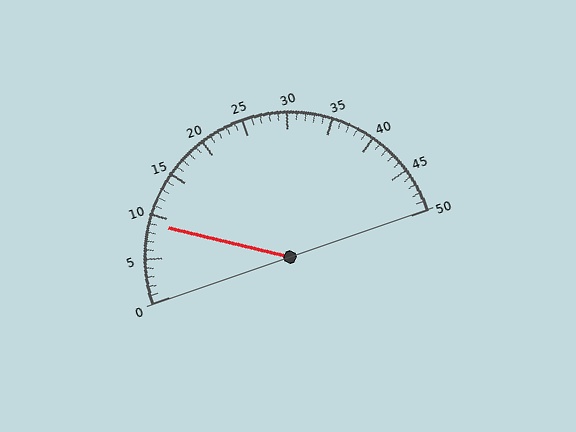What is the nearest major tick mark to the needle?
The nearest major tick mark is 10.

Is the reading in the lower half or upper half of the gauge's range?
The reading is in the lower half of the range (0 to 50).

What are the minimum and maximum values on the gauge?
The gauge ranges from 0 to 50.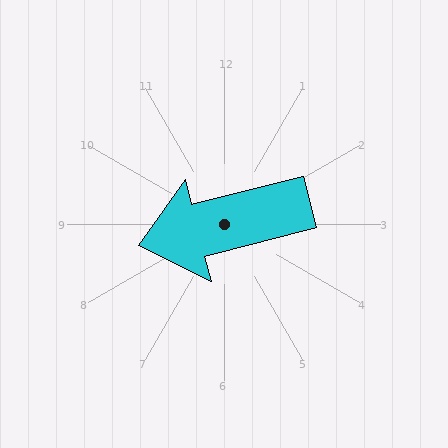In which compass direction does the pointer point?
West.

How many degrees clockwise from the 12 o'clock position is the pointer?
Approximately 256 degrees.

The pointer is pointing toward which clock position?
Roughly 9 o'clock.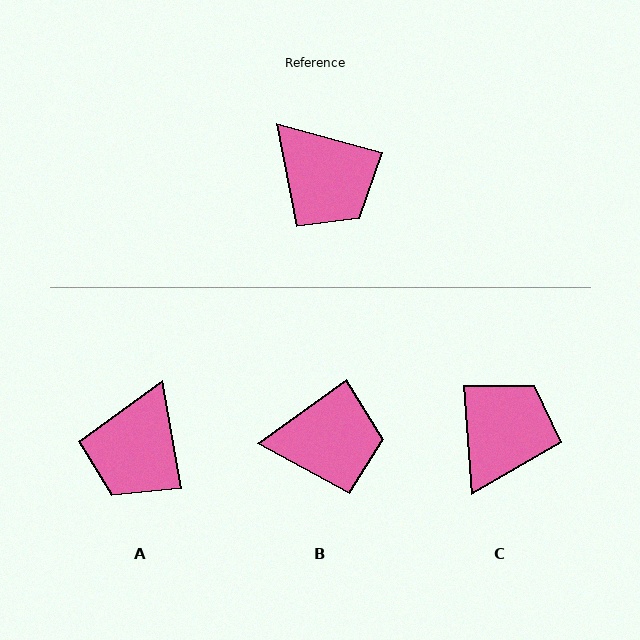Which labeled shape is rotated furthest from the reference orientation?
C, about 109 degrees away.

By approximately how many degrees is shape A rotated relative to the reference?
Approximately 65 degrees clockwise.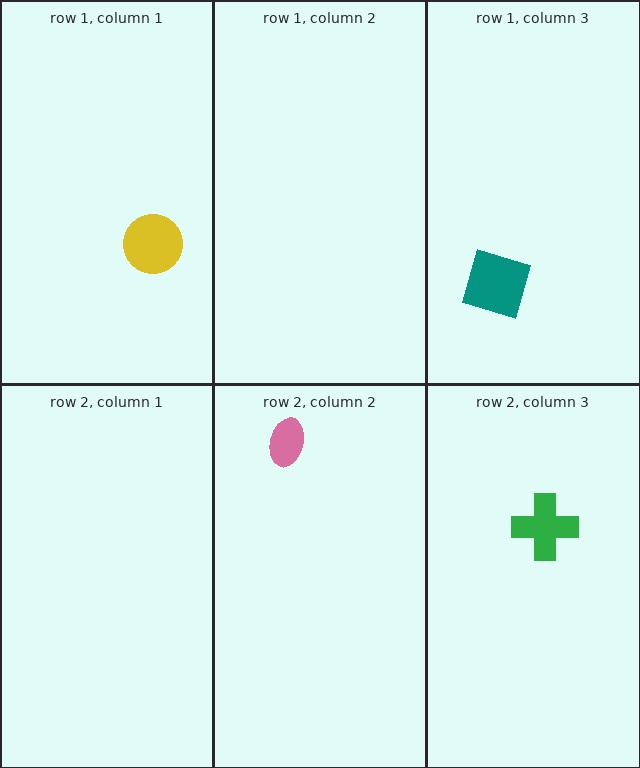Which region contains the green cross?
The row 2, column 3 region.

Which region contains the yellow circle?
The row 1, column 1 region.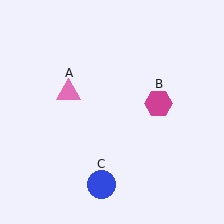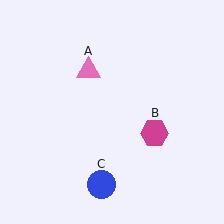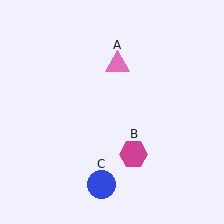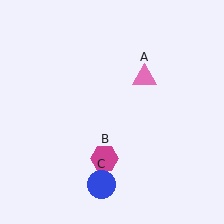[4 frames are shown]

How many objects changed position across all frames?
2 objects changed position: pink triangle (object A), magenta hexagon (object B).